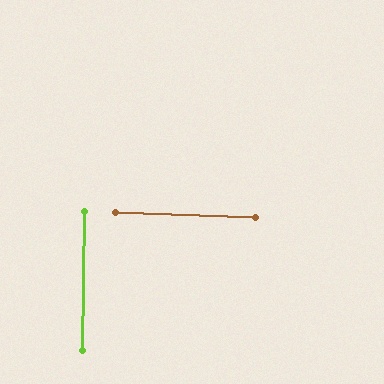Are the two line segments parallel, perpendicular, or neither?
Perpendicular — they meet at approximately 88°.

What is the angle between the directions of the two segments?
Approximately 88 degrees.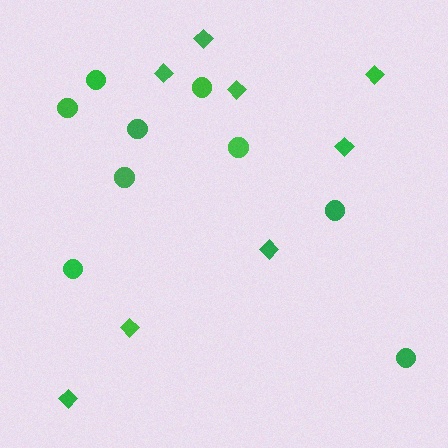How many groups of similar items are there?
There are 2 groups: one group of diamonds (8) and one group of circles (9).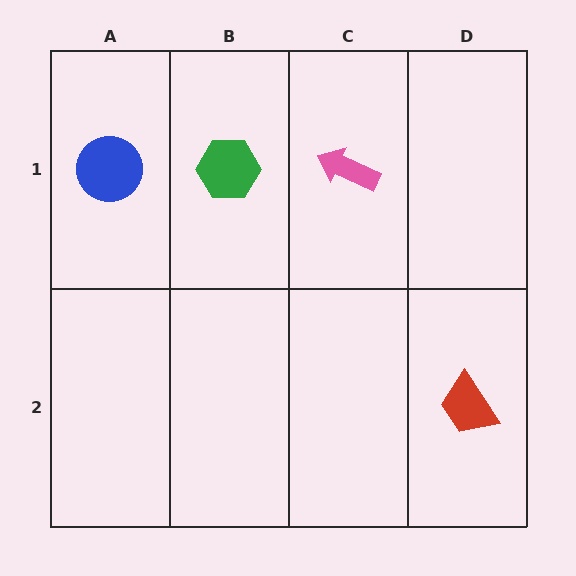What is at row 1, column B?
A green hexagon.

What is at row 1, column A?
A blue circle.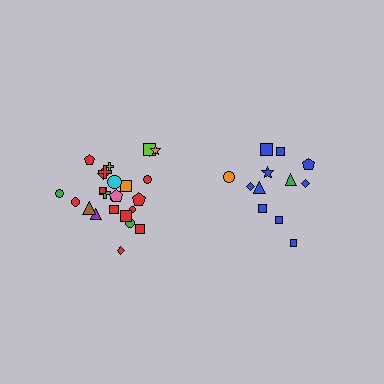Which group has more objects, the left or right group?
The left group.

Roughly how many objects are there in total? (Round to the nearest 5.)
Roughly 35 objects in total.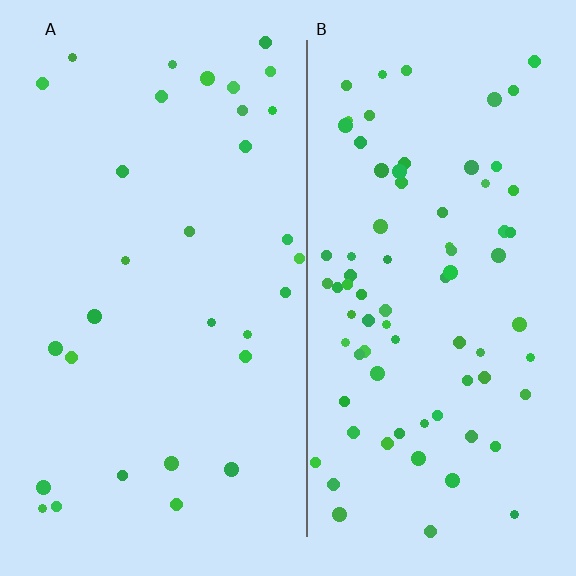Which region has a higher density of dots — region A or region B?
B (the right).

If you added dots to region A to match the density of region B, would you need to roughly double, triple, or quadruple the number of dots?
Approximately triple.